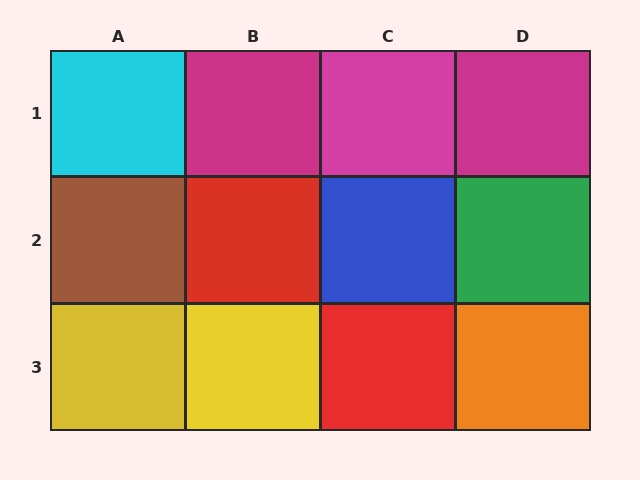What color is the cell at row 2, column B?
Red.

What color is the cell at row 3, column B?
Yellow.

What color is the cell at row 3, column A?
Yellow.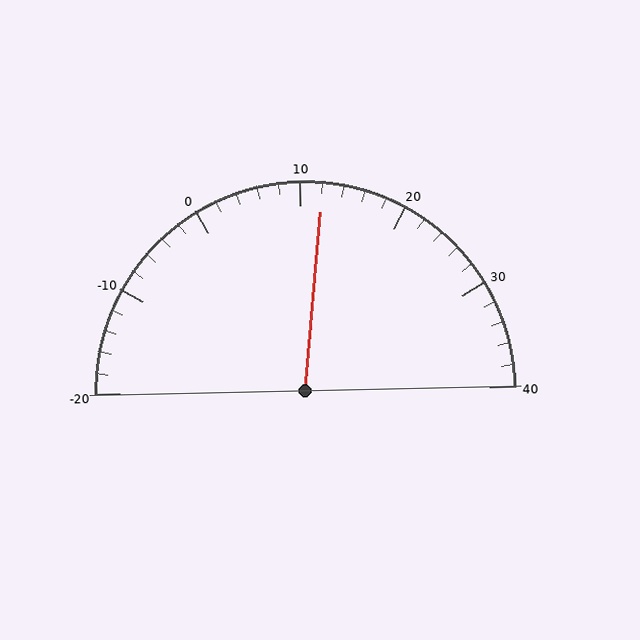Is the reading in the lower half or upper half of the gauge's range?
The reading is in the upper half of the range (-20 to 40).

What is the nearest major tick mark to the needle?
The nearest major tick mark is 10.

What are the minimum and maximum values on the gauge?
The gauge ranges from -20 to 40.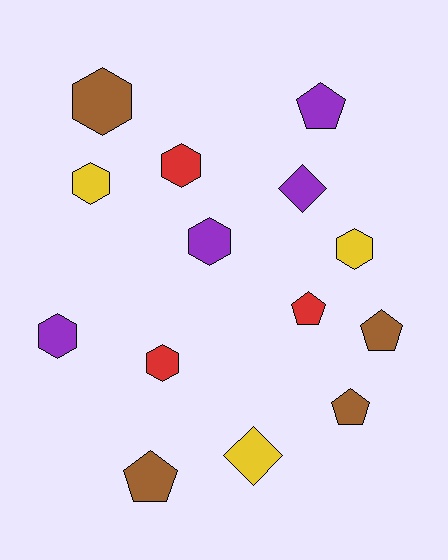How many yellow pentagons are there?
There are no yellow pentagons.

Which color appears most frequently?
Brown, with 4 objects.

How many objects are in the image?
There are 14 objects.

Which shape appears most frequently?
Hexagon, with 7 objects.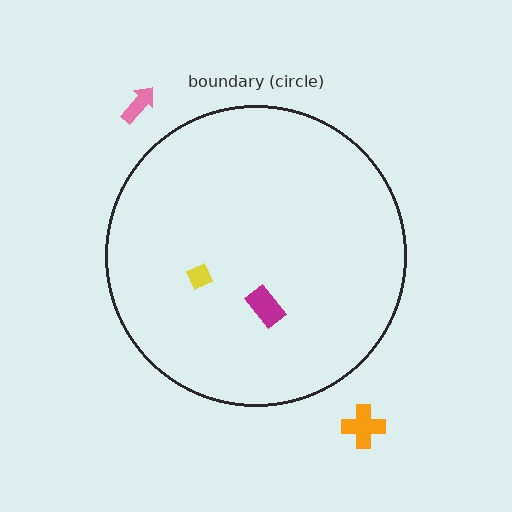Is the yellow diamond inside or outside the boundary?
Inside.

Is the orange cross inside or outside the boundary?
Outside.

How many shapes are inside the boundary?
2 inside, 2 outside.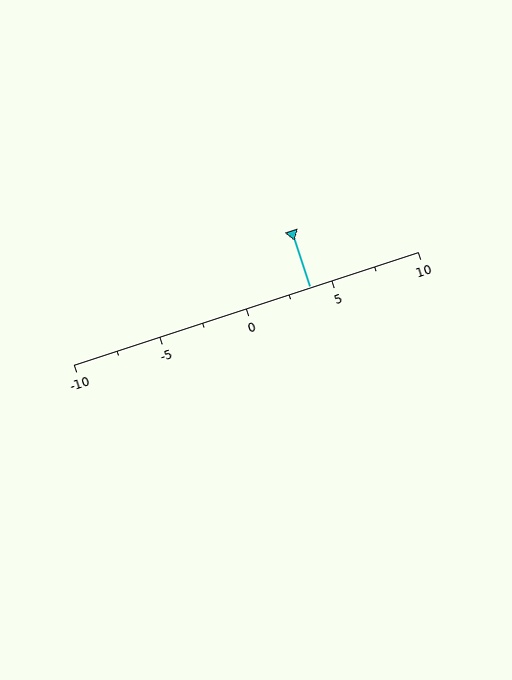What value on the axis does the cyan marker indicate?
The marker indicates approximately 3.8.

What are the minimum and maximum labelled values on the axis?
The axis runs from -10 to 10.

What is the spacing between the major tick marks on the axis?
The major ticks are spaced 5 apart.